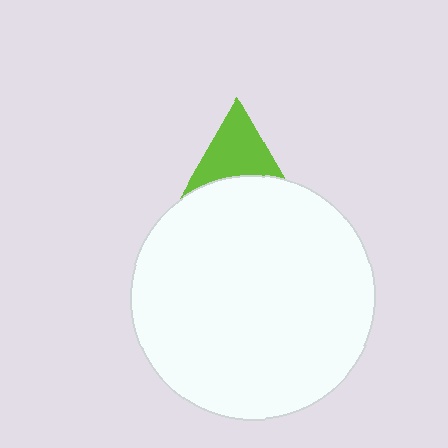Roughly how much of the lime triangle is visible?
About half of it is visible (roughly 54%).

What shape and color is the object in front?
The object in front is a white circle.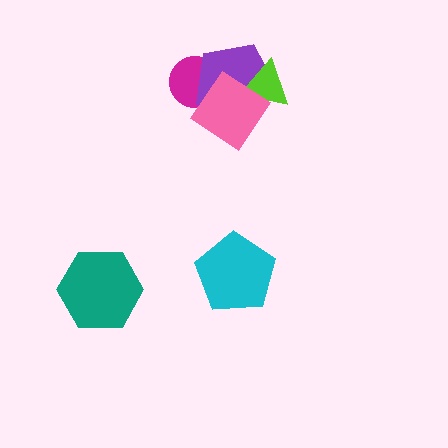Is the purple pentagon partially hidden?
Yes, it is partially covered by another shape.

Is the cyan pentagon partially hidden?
No, no other shape covers it.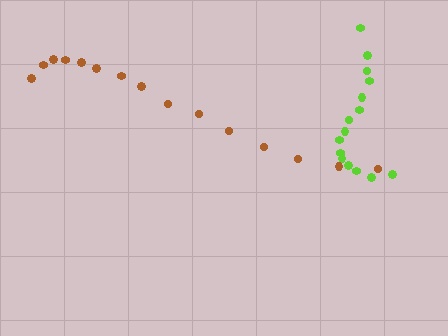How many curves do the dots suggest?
There are 2 distinct paths.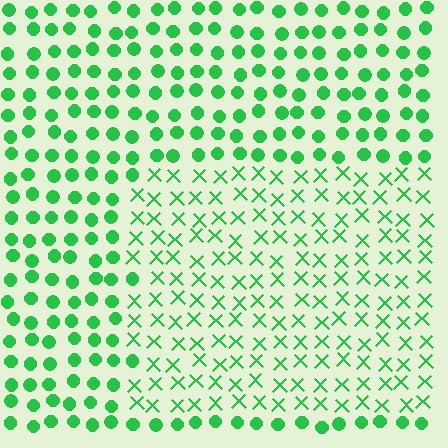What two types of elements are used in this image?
The image uses X marks inside the rectangle region and circles outside it.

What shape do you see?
I see a rectangle.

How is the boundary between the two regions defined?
The boundary is defined by a change in element shape: X marks inside vs. circles outside. All elements share the same color and spacing.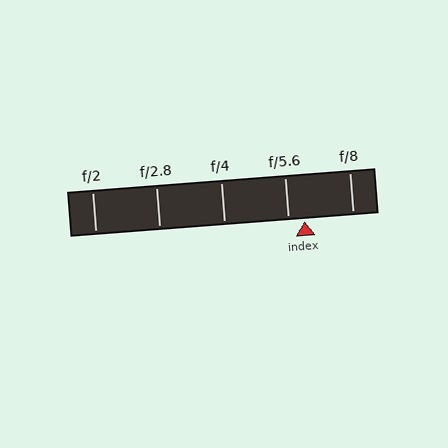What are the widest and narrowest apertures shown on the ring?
The widest aperture shown is f/2 and the narrowest is f/8.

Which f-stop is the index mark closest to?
The index mark is closest to f/5.6.